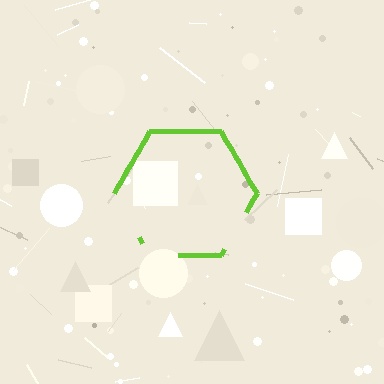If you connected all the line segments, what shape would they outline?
They would outline a hexagon.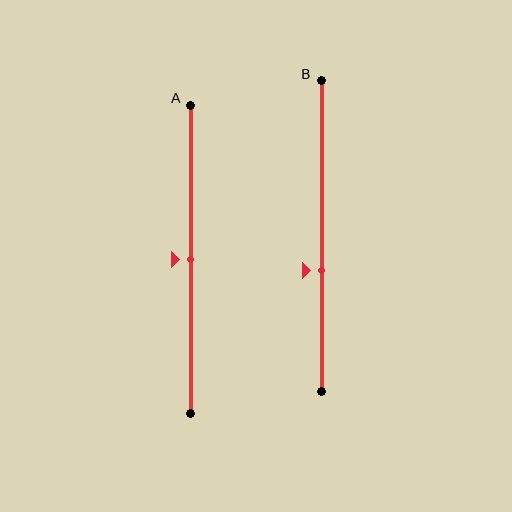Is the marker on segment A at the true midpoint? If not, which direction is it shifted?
Yes, the marker on segment A is at the true midpoint.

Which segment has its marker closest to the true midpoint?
Segment A has its marker closest to the true midpoint.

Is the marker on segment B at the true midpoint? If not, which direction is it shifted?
No, the marker on segment B is shifted downward by about 11% of the segment length.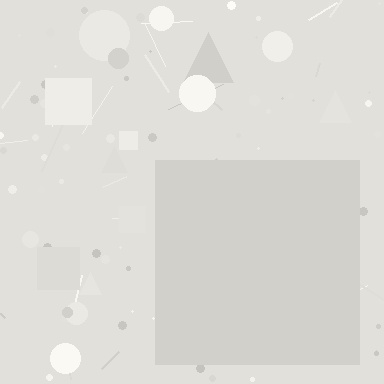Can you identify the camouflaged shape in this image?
The camouflaged shape is a square.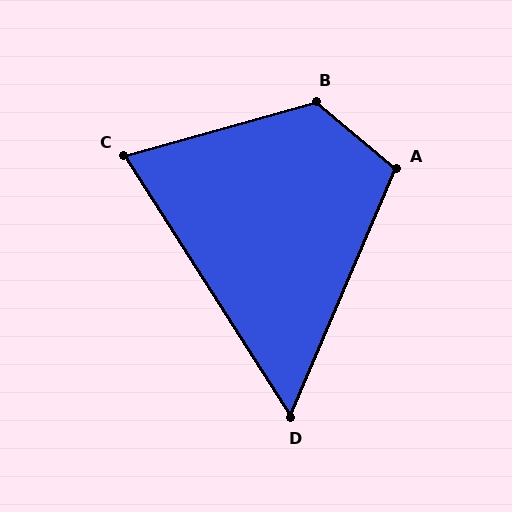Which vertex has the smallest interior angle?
D, at approximately 56 degrees.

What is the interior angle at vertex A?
Approximately 107 degrees (obtuse).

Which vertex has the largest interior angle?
B, at approximately 124 degrees.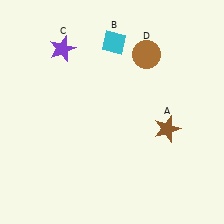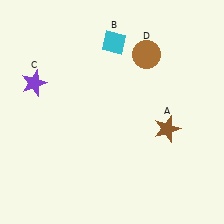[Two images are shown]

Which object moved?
The purple star (C) moved down.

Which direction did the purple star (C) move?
The purple star (C) moved down.